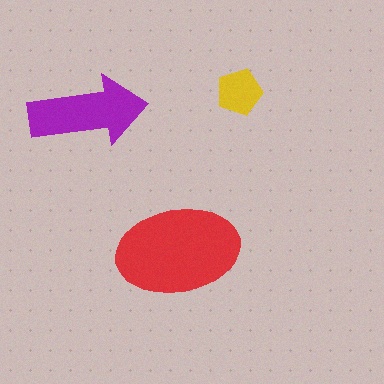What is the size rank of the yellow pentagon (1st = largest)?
3rd.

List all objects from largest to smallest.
The red ellipse, the purple arrow, the yellow pentagon.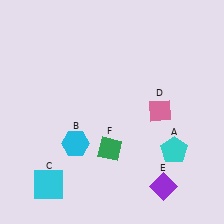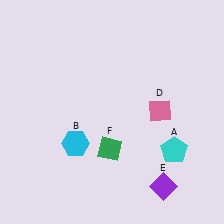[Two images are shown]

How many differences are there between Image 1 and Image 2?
There is 1 difference between the two images.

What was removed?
The cyan square (C) was removed in Image 2.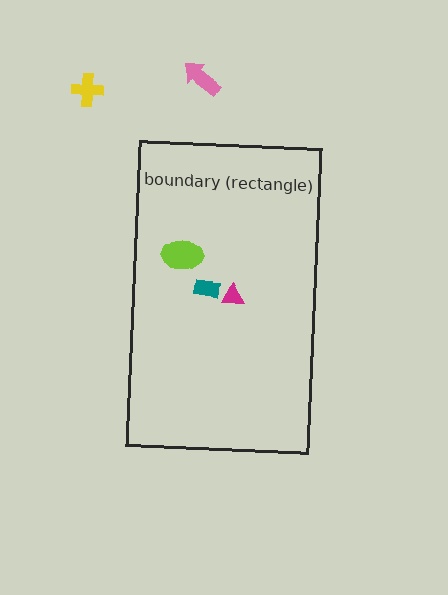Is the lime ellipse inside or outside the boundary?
Inside.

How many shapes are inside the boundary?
3 inside, 2 outside.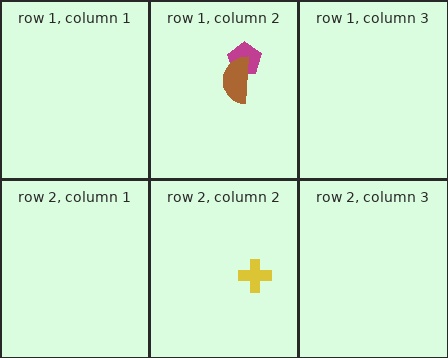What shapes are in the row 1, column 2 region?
The magenta pentagon, the brown semicircle.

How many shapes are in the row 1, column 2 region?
2.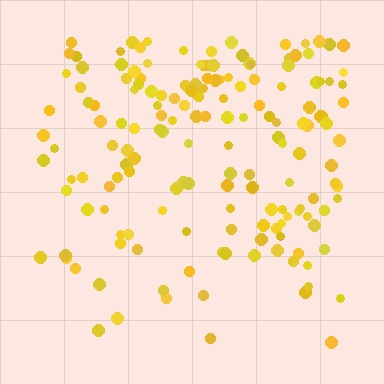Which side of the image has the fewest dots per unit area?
The bottom.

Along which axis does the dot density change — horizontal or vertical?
Vertical.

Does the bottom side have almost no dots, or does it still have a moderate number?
Still a moderate number, just noticeably fewer than the top.